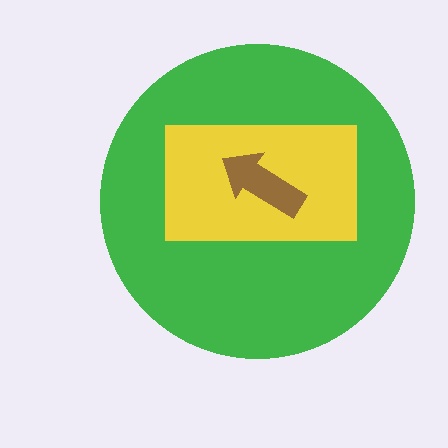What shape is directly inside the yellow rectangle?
The brown arrow.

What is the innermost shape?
The brown arrow.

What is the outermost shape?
The green circle.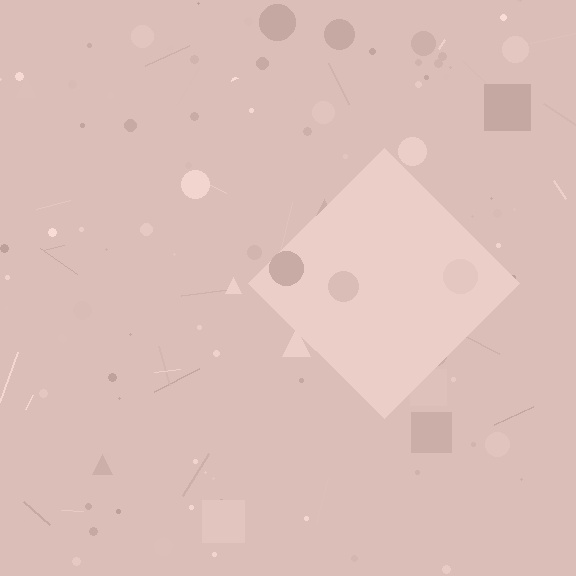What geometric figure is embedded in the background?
A diamond is embedded in the background.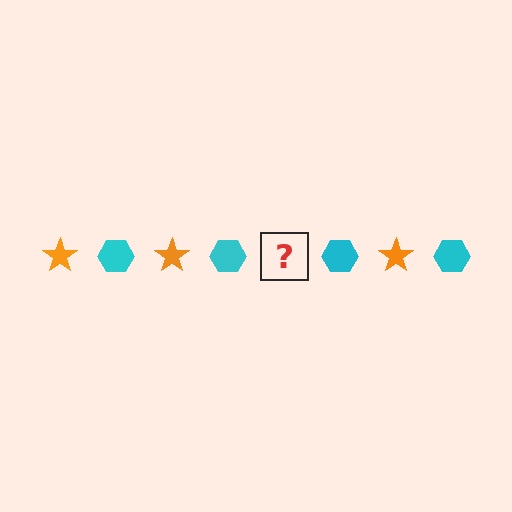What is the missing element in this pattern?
The missing element is an orange star.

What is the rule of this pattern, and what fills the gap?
The rule is that the pattern alternates between orange star and cyan hexagon. The gap should be filled with an orange star.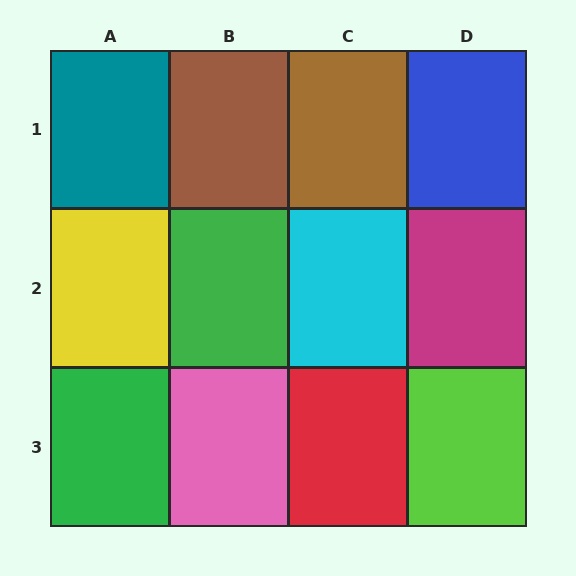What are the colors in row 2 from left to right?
Yellow, green, cyan, magenta.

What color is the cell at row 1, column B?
Brown.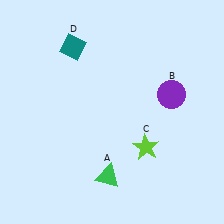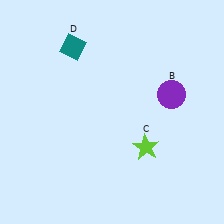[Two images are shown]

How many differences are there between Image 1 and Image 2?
There is 1 difference between the two images.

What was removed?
The green triangle (A) was removed in Image 2.